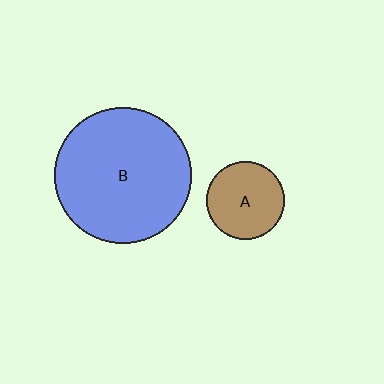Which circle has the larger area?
Circle B (blue).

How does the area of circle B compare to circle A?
Approximately 3.1 times.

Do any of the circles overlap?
No, none of the circles overlap.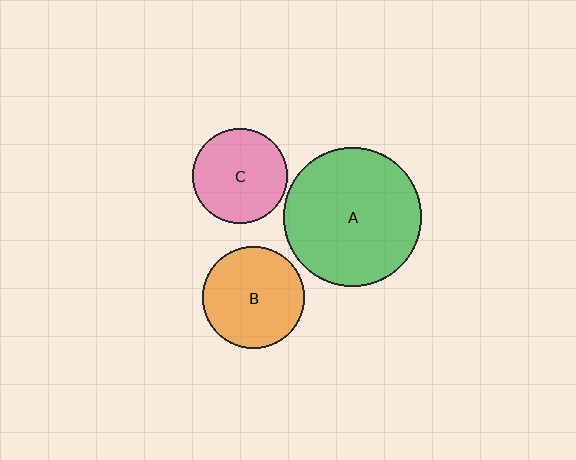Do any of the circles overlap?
No, none of the circles overlap.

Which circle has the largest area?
Circle A (green).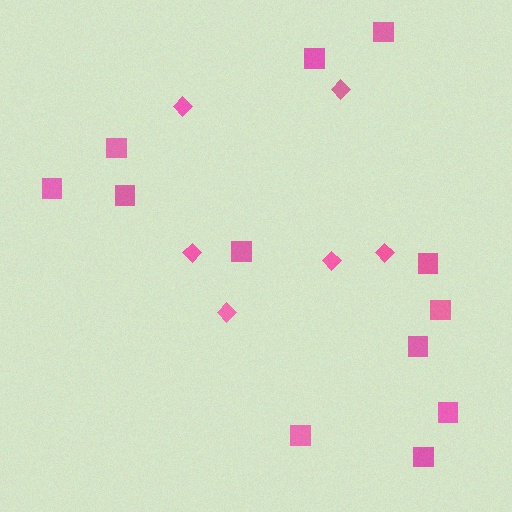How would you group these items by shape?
There are 2 groups: one group of squares (12) and one group of diamonds (6).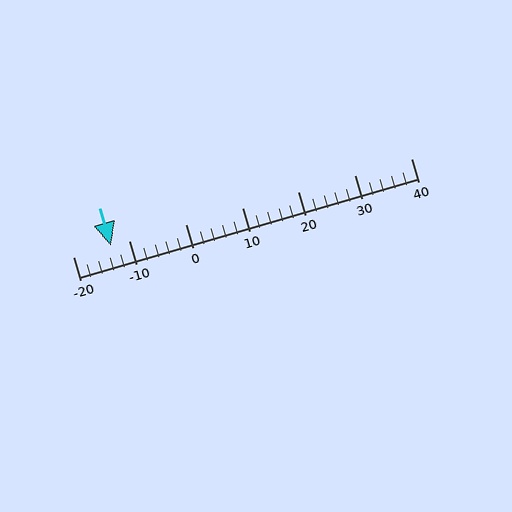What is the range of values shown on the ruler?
The ruler shows values from -20 to 40.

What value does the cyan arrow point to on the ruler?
The cyan arrow points to approximately -13.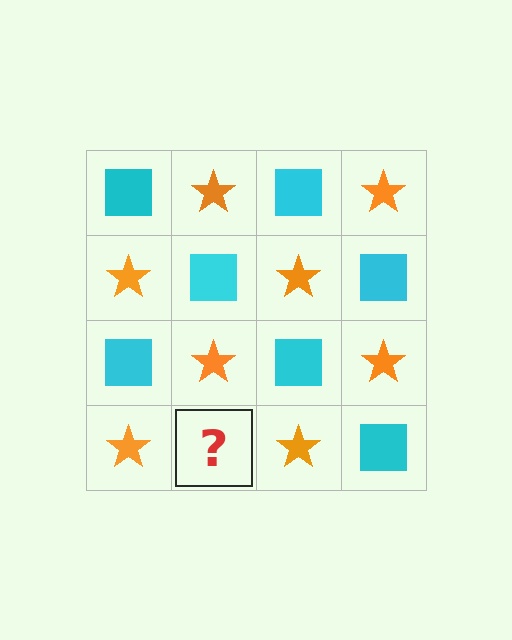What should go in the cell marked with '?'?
The missing cell should contain a cyan square.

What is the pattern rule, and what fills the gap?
The rule is that it alternates cyan square and orange star in a checkerboard pattern. The gap should be filled with a cyan square.